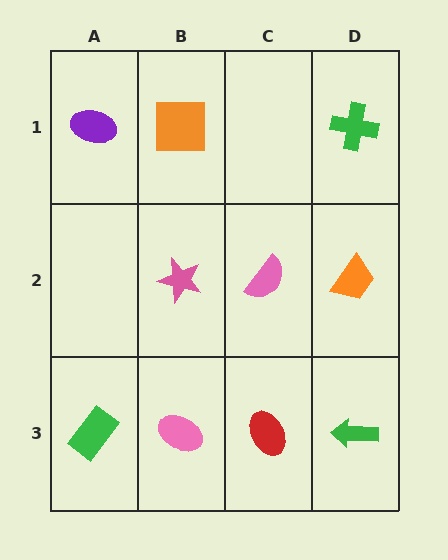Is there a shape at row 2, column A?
No, that cell is empty.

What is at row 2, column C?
A pink semicircle.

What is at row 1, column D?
A green cross.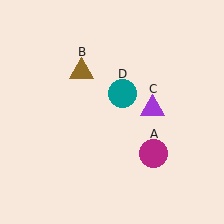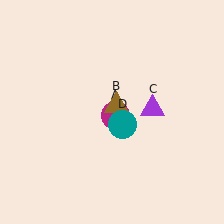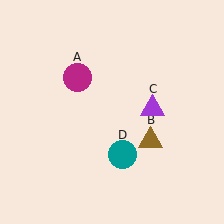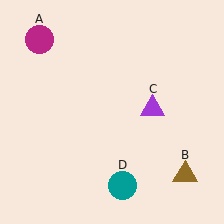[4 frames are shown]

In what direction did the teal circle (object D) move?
The teal circle (object D) moved down.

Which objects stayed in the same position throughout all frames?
Purple triangle (object C) remained stationary.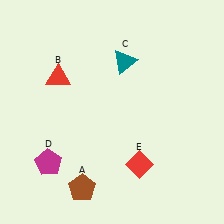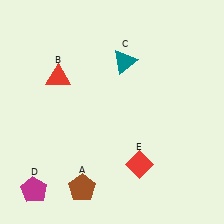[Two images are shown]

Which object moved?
The magenta pentagon (D) moved down.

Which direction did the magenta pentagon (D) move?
The magenta pentagon (D) moved down.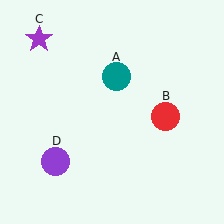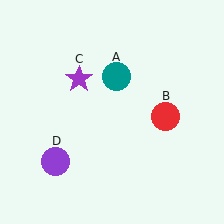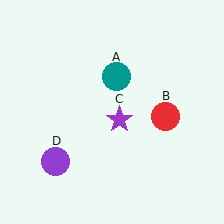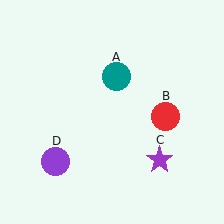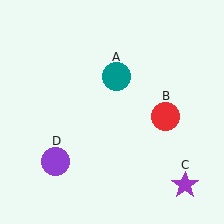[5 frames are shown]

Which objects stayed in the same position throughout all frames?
Teal circle (object A) and red circle (object B) and purple circle (object D) remained stationary.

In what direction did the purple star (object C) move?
The purple star (object C) moved down and to the right.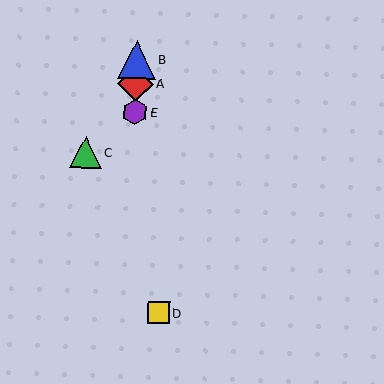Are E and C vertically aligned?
No, E is at x≈135 and C is at x≈85.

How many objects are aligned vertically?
3 objects (A, B, E) are aligned vertically.